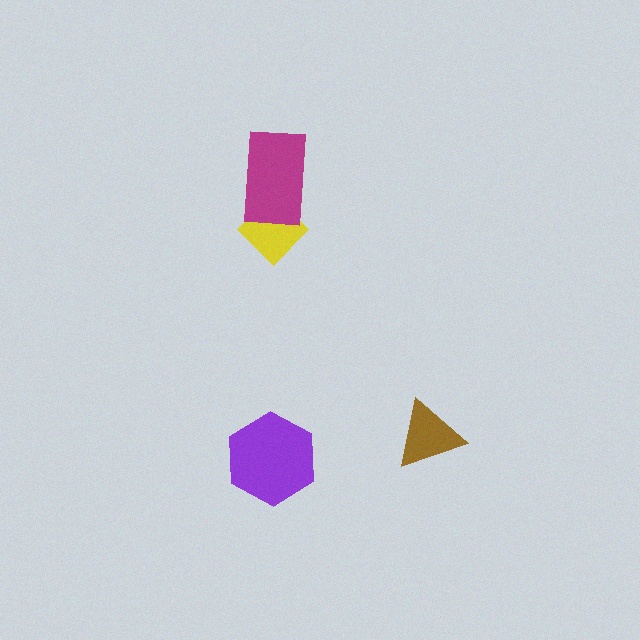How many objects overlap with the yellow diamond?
1 object overlaps with the yellow diamond.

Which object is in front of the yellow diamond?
The magenta rectangle is in front of the yellow diamond.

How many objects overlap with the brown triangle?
0 objects overlap with the brown triangle.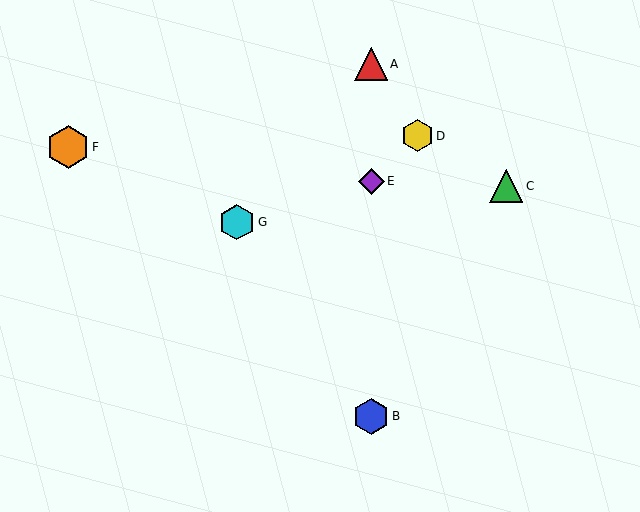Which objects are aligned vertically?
Objects A, B, E are aligned vertically.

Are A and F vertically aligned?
No, A is at x≈371 and F is at x≈68.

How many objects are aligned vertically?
3 objects (A, B, E) are aligned vertically.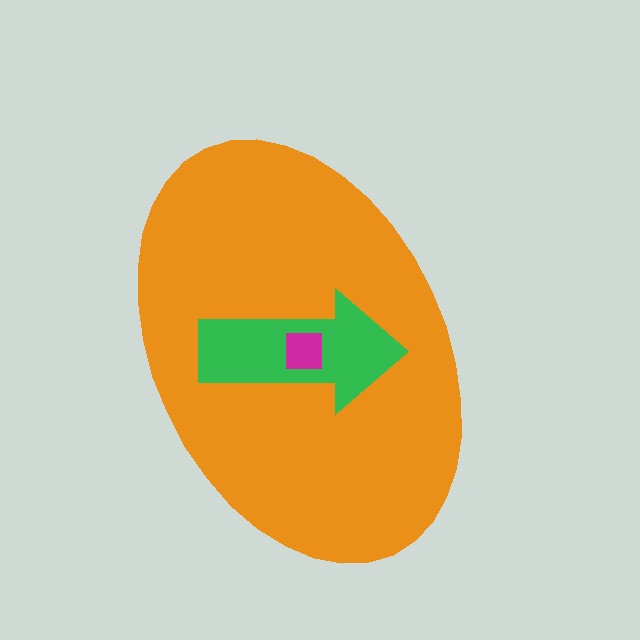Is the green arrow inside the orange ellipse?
Yes.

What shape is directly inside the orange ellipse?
The green arrow.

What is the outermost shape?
The orange ellipse.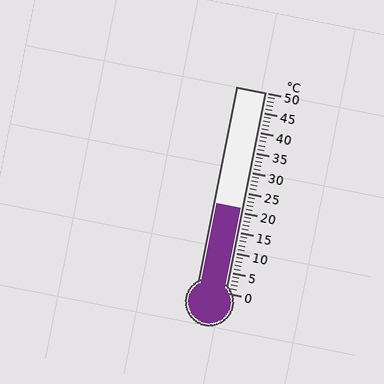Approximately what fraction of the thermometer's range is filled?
The thermometer is filled to approximately 40% of its range.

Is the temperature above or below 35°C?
The temperature is below 35°C.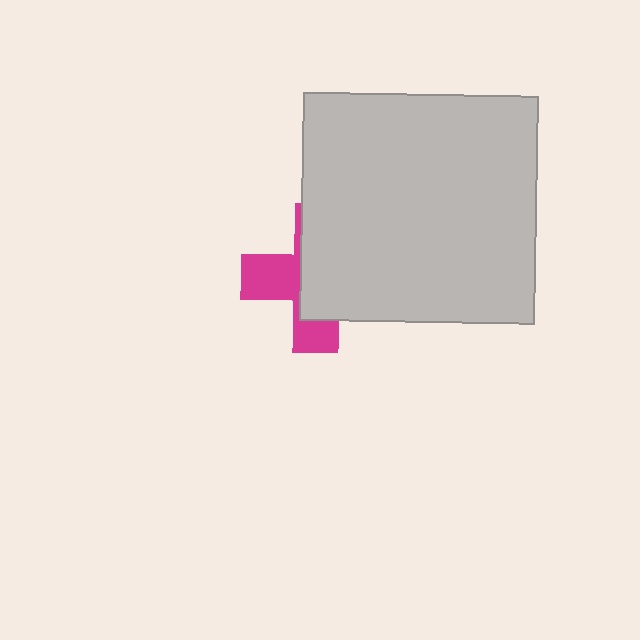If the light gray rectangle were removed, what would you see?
You would see the complete magenta cross.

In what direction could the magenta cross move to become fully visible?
The magenta cross could move left. That would shift it out from behind the light gray rectangle entirely.